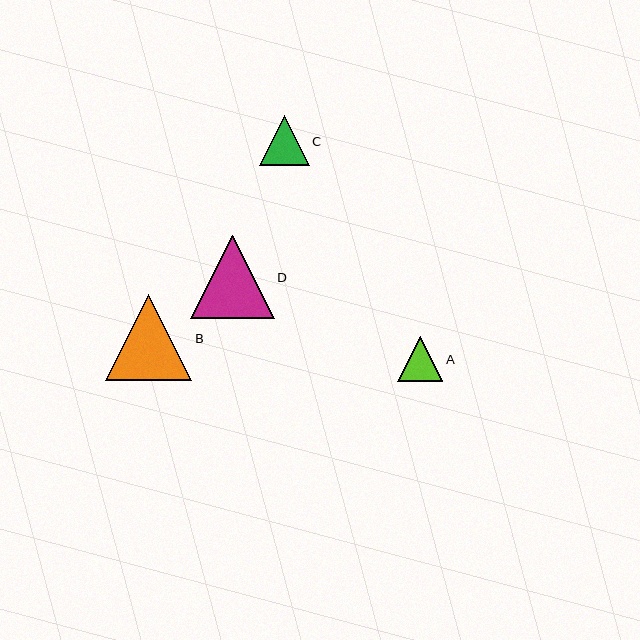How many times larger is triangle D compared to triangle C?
Triangle D is approximately 1.7 times the size of triangle C.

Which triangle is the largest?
Triangle B is the largest with a size of approximately 86 pixels.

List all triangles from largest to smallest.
From largest to smallest: B, D, C, A.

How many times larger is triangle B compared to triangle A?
Triangle B is approximately 1.9 times the size of triangle A.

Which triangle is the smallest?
Triangle A is the smallest with a size of approximately 45 pixels.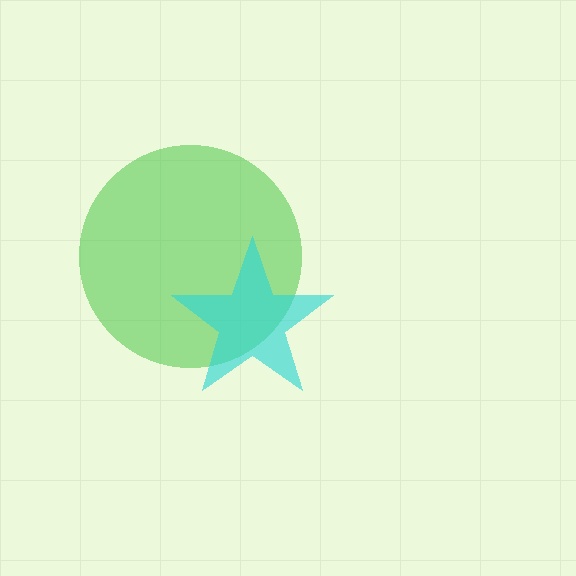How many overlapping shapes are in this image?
There are 2 overlapping shapes in the image.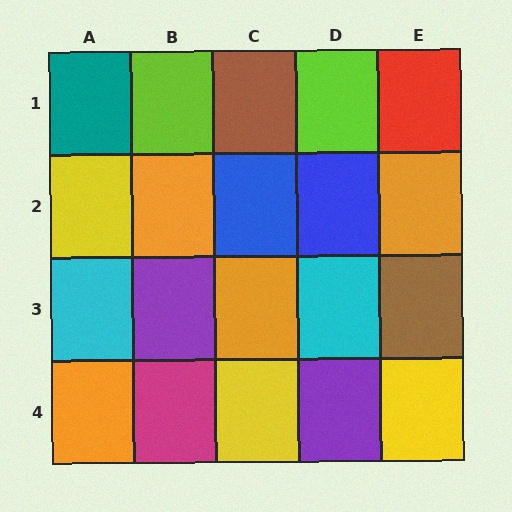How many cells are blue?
2 cells are blue.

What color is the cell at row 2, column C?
Blue.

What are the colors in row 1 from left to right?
Teal, lime, brown, lime, red.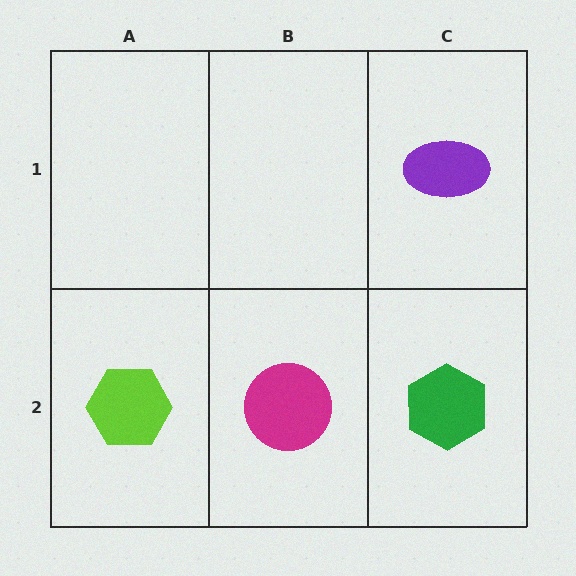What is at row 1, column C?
A purple ellipse.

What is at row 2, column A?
A lime hexagon.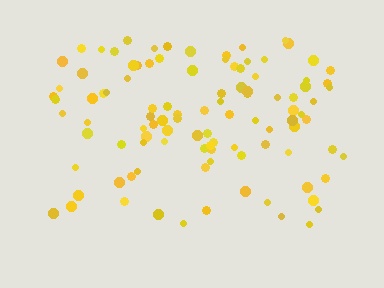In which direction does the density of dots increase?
From bottom to top, with the top side densest.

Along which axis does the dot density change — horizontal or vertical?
Vertical.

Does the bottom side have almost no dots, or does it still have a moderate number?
Still a moderate number, just noticeably fewer than the top.